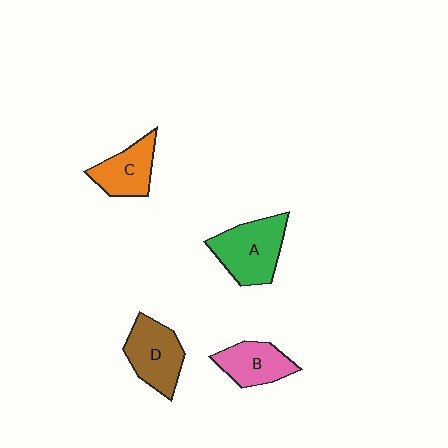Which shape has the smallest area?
Shape B (pink).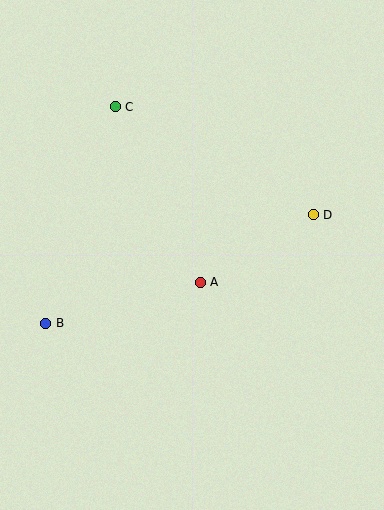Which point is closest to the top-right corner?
Point D is closest to the top-right corner.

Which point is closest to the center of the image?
Point A at (200, 282) is closest to the center.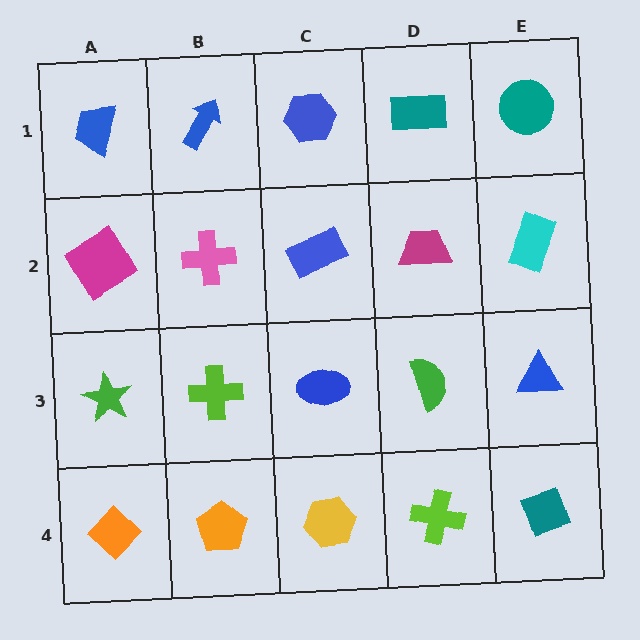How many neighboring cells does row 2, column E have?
3.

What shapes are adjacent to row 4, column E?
A blue triangle (row 3, column E), a lime cross (row 4, column D).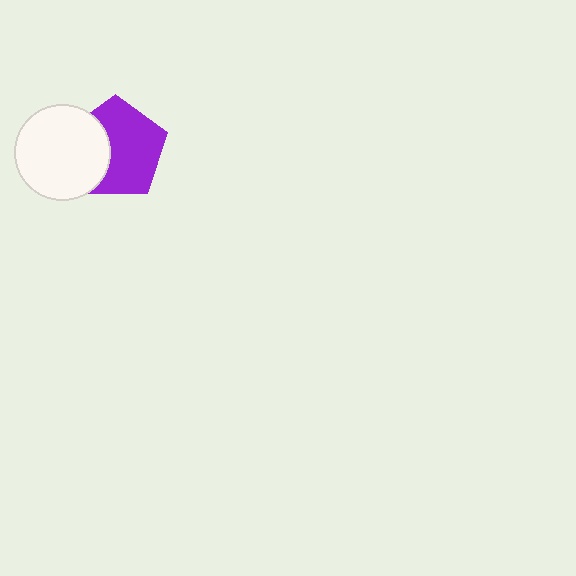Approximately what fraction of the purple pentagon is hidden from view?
Roughly 34% of the purple pentagon is hidden behind the white circle.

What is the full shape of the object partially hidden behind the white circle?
The partially hidden object is a purple pentagon.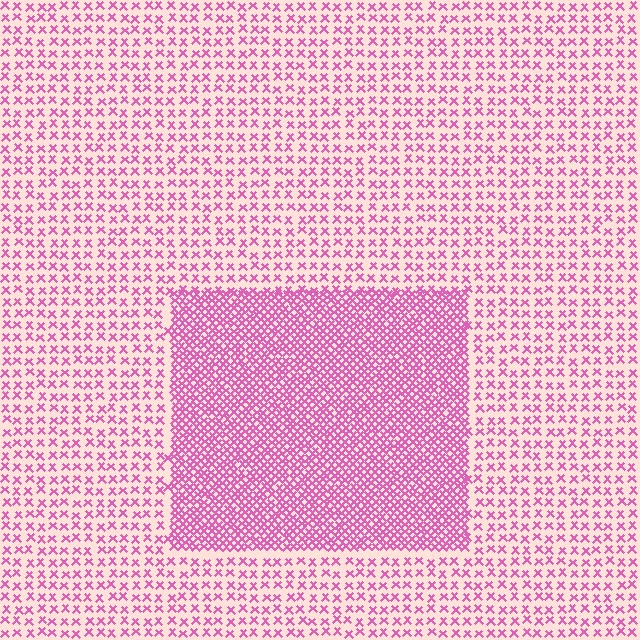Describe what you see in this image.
The image contains small pink elements arranged at two different densities. A rectangle-shaped region is visible where the elements are more densely packed than the surrounding area.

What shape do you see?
I see a rectangle.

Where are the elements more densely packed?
The elements are more densely packed inside the rectangle boundary.